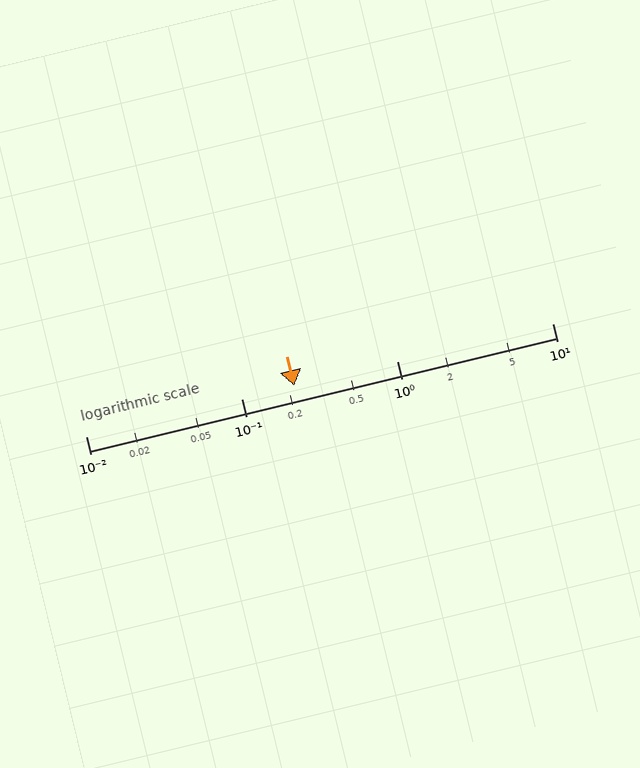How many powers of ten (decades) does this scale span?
The scale spans 3 decades, from 0.01 to 10.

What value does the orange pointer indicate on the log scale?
The pointer indicates approximately 0.22.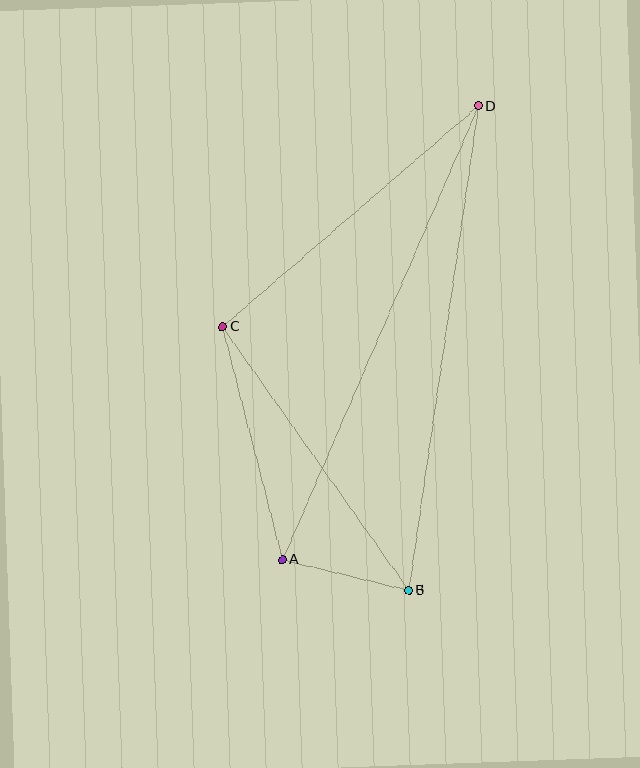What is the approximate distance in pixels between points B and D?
The distance between B and D is approximately 489 pixels.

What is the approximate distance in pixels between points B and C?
The distance between B and C is approximately 323 pixels.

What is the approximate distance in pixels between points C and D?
The distance between C and D is approximately 338 pixels.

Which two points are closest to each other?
Points A and B are closest to each other.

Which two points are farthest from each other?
Points A and D are farthest from each other.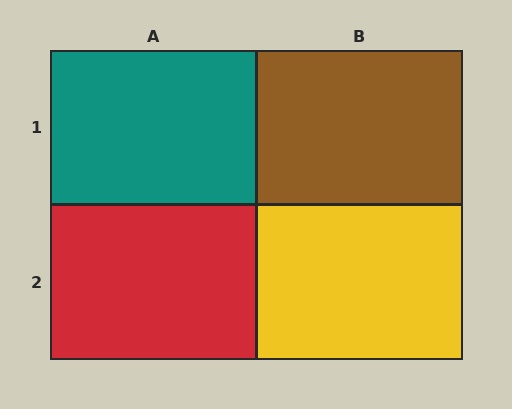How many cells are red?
1 cell is red.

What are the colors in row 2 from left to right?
Red, yellow.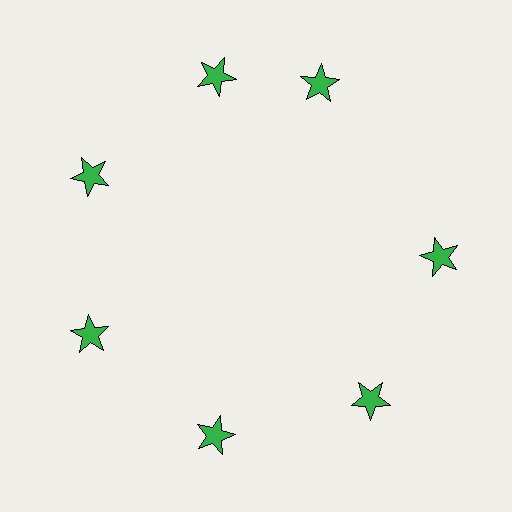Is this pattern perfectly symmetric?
No. The 7 green stars are arranged in a ring, but one element near the 1 o'clock position is rotated out of alignment along the ring, breaking the 7-fold rotational symmetry.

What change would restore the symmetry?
The symmetry would be restored by rotating it back into even spacing with its neighbors so that all 7 stars sit at equal angles and equal distance from the center.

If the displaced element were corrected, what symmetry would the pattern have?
It would have 7-fold rotational symmetry — the pattern would map onto itself every 51 degrees.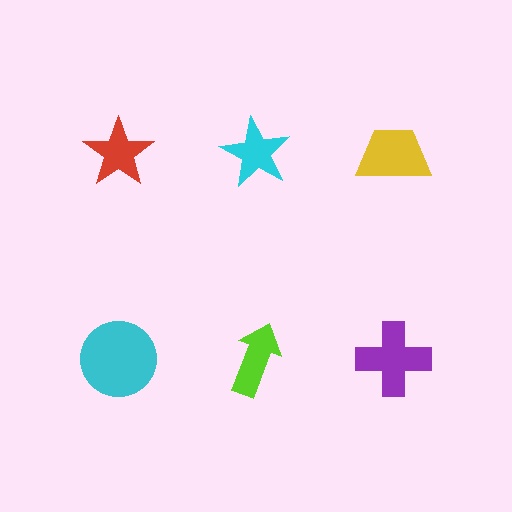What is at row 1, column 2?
A cyan star.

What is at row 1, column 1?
A red star.